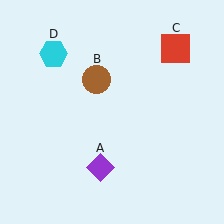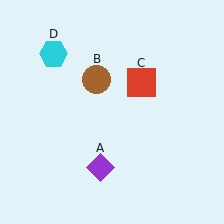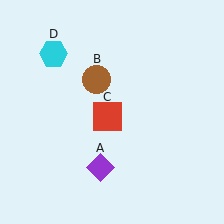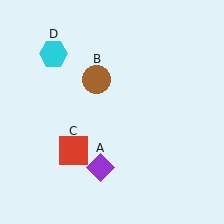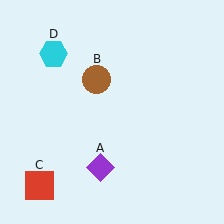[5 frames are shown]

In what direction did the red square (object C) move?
The red square (object C) moved down and to the left.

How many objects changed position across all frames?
1 object changed position: red square (object C).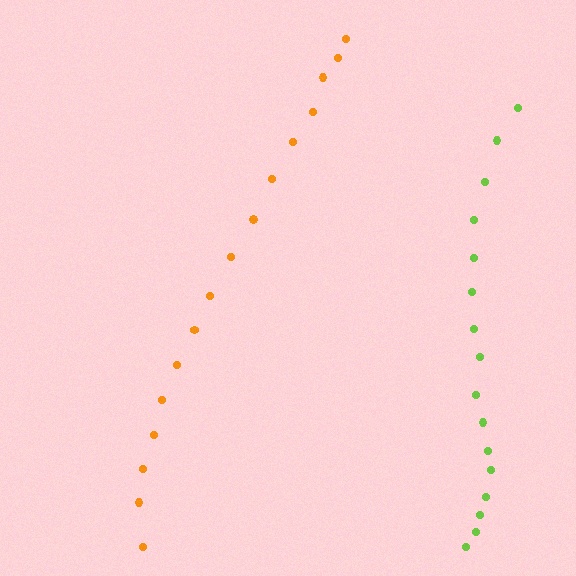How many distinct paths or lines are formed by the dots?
There are 2 distinct paths.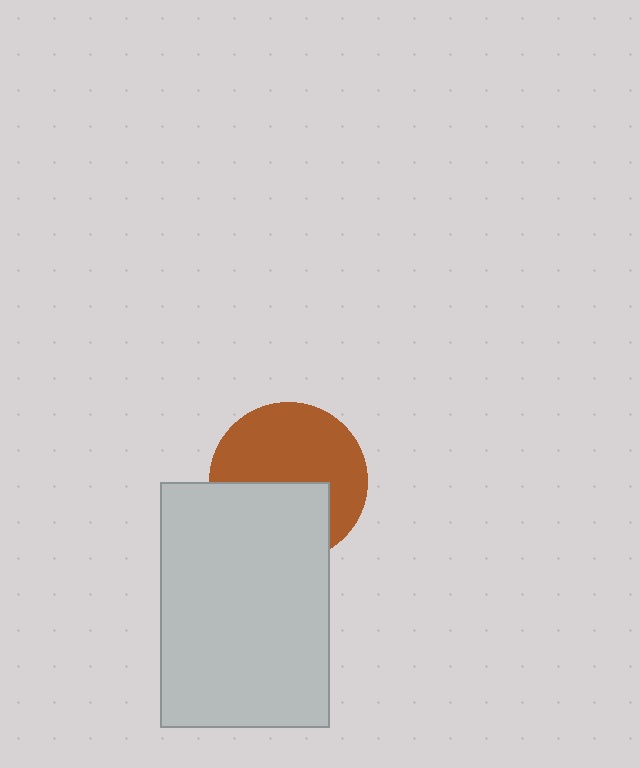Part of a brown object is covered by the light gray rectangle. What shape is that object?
It is a circle.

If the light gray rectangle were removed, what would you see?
You would see the complete brown circle.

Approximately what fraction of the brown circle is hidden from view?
Roughly 41% of the brown circle is hidden behind the light gray rectangle.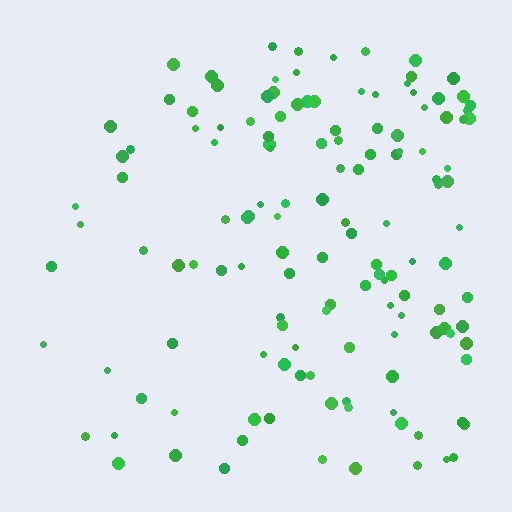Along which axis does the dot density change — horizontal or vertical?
Horizontal.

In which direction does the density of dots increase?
From left to right, with the right side densest.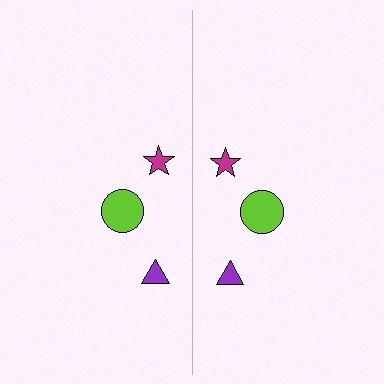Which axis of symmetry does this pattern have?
The pattern has a vertical axis of symmetry running through the center of the image.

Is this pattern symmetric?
Yes, this pattern has bilateral (reflection) symmetry.